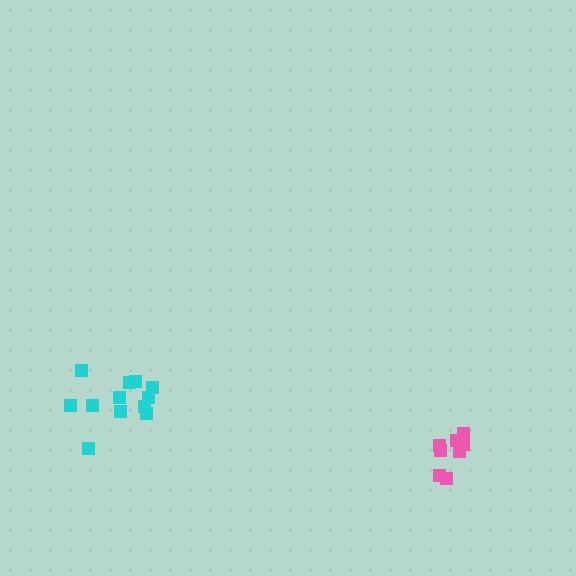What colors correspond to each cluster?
The clusters are colored: cyan, pink.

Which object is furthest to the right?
The pink cluster is rightmost.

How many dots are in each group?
Group 1: 12 dots, Group 2: 8 dots (20 total).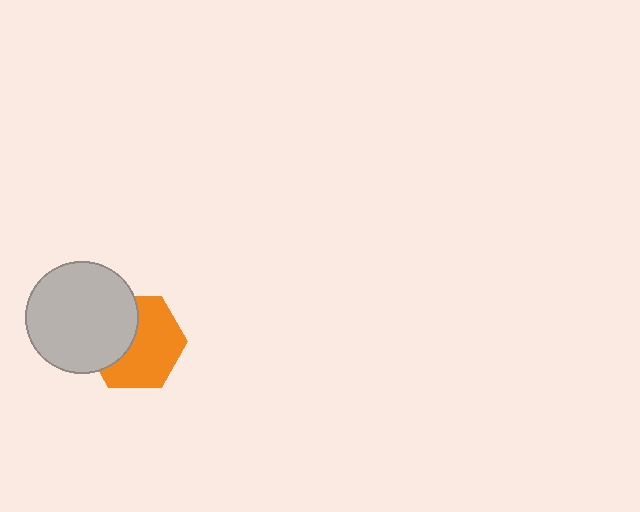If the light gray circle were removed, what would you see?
You would see the complete orange hexagon.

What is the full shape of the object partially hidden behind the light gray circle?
The partially hidden object is an orange hexagon.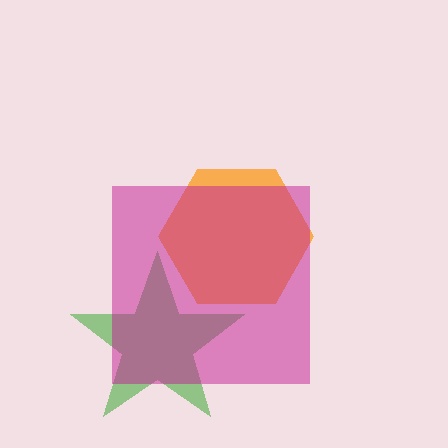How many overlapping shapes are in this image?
There are 3 overlapping shapes in the image.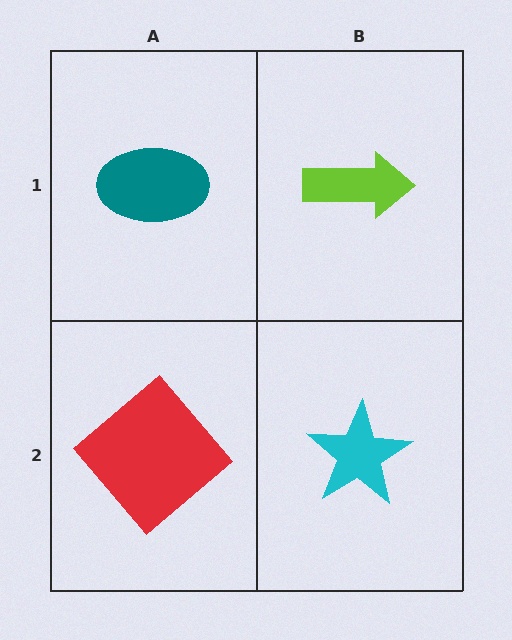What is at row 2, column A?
A red diamond.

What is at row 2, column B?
A cyan star.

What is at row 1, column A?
A teal ellipse.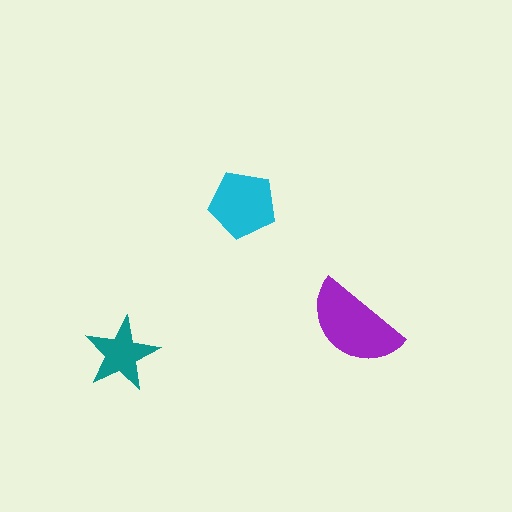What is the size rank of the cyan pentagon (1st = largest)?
2nd.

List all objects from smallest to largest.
The teal star, the cyan pentagon, the purple semicircle.